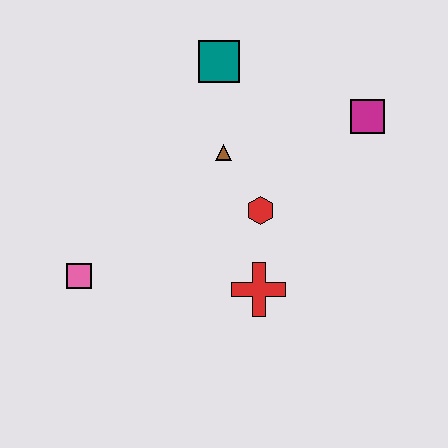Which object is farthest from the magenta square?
The pink square is farthest from the magenta square.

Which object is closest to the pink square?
The red cross is closest to the pink square.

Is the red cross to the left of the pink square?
No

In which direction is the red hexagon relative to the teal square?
The red hexagon is below the teal square.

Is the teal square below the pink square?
No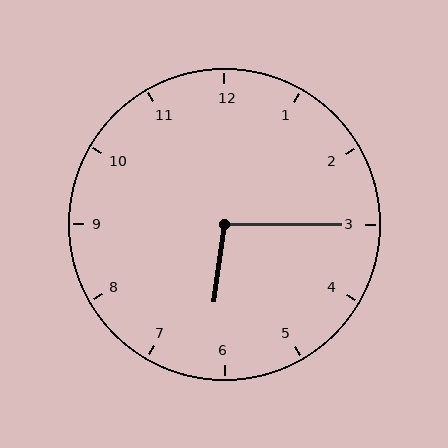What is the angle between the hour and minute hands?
Approximately 98 degrees.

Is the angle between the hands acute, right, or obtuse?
It is obtuse.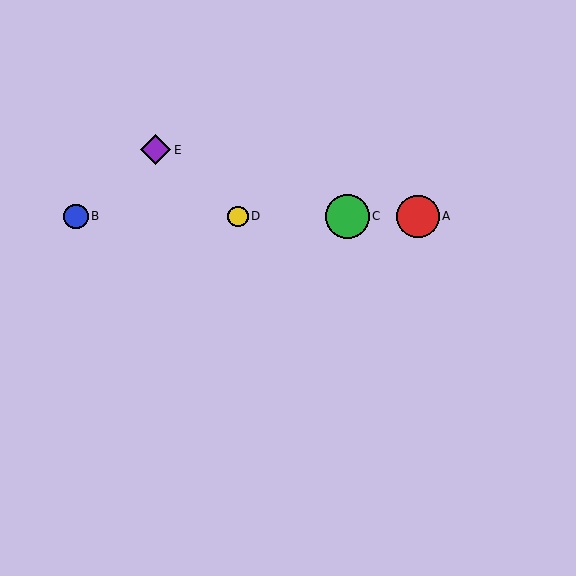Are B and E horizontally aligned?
No, B is at y≈216 and E is at y≈150.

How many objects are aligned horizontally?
4 objects (A, B, C, D) are aligned horizontally.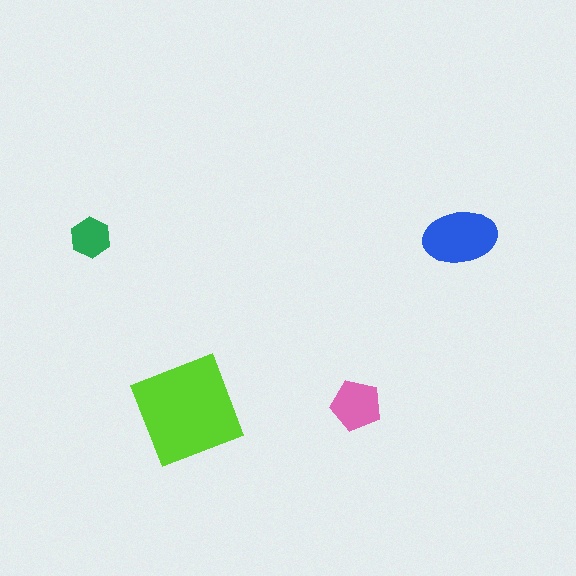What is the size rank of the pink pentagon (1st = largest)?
3rd.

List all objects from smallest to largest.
The green hexagon, the pink pentagon, the blue ellipse, the lime square.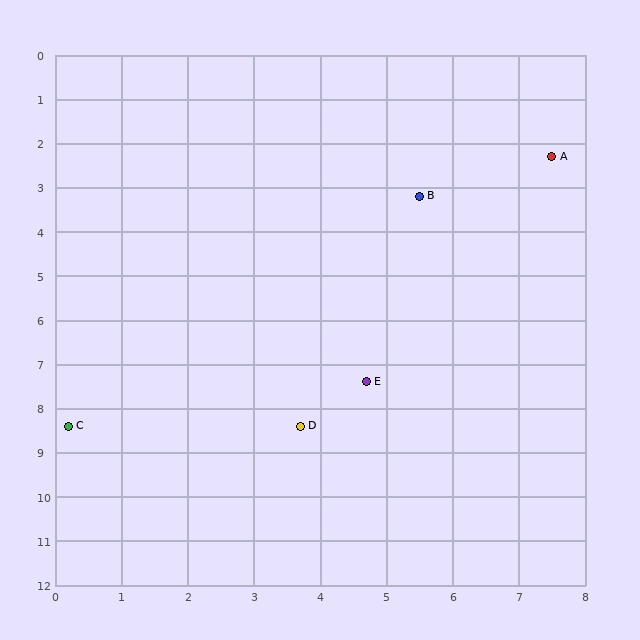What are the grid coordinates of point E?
Point E is at approximately (4.7, 7.4).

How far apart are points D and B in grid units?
Points D and B are about 5.5 grid units apart.